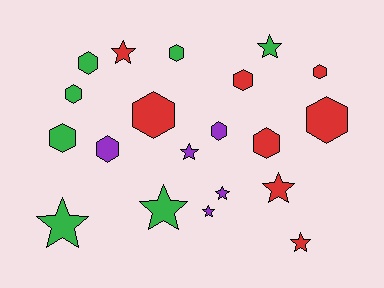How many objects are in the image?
There are 20 objects.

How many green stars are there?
There are 3 green stars.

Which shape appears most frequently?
Hexagon, with 11 objects.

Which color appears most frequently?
Red, with 8 objects.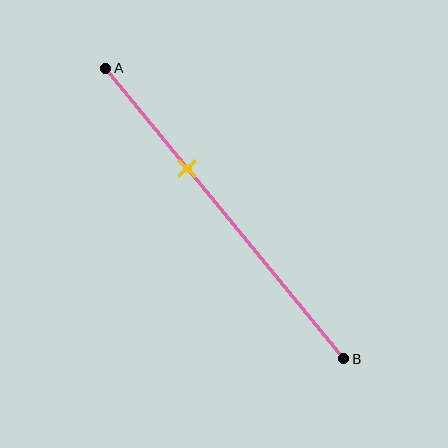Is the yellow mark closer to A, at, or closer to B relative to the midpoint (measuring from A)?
The yellow mark is closer to point A than the midpoint of segment AB.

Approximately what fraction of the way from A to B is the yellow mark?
The yellow mark is approximately 35% of the way from A to B.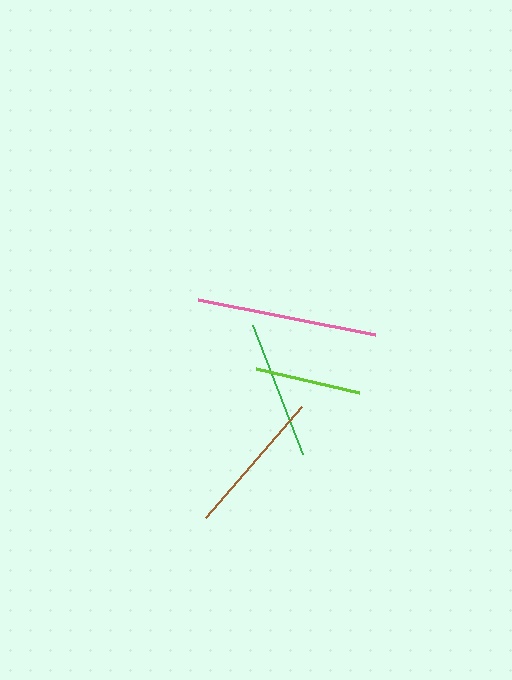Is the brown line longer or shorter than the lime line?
The brown line is longer than the lime line.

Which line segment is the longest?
The pink line is the longest at approximately 180 pixels.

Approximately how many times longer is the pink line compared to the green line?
The pink line is approximately 1.3 times the length of the green line.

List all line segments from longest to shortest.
From longest to shortest: pink, brown, green, lime.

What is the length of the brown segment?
The brown segment is approximately 147 pixels long.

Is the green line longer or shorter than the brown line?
The brown line is longer than the green line.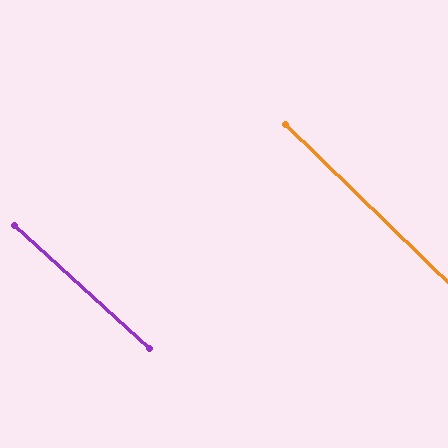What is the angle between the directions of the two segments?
Approximately 2 degrees.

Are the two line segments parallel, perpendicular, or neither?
Parallel — their directions differ by only 1.9°.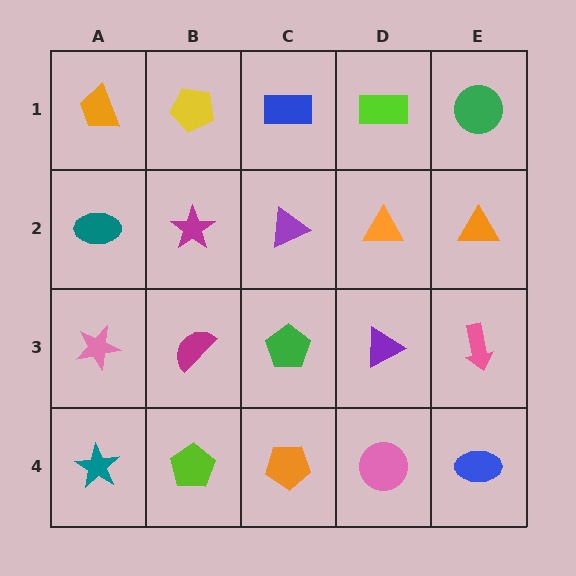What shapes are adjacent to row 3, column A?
A teal ellipse (row 2, column A), a teal star (row 4, column A), a magenta semicircle (row 3, column B).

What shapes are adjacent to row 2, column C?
A blue rectangle (row 1, column C), a green pentagon (row 3, column C), a magenta star (row 2, column B), an orange triangle (row 2, column D).